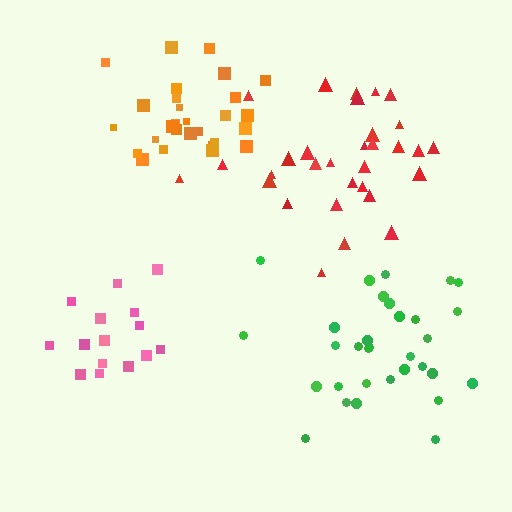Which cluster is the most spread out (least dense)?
Red.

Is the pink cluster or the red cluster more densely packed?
Pink.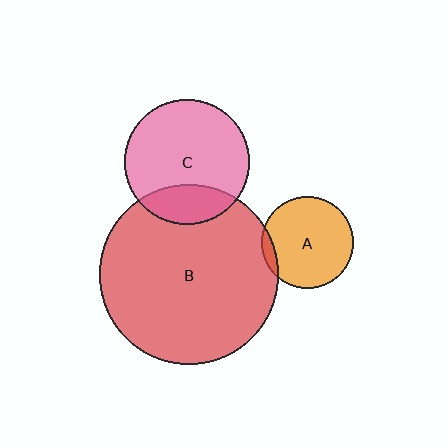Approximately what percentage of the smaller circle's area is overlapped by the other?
Approximately 5%.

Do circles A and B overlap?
Yes.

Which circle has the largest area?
Circle B (red).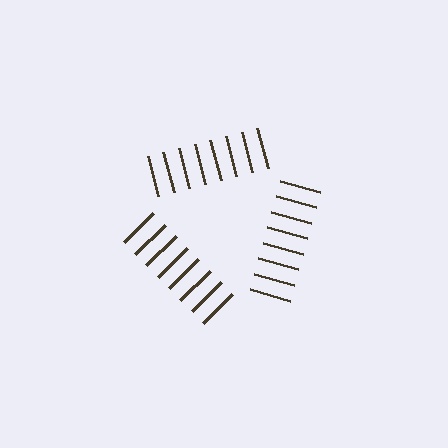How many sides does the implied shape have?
3 sides — the line-ends trace a triangle.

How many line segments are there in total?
24 — 8 along each of the 3 edges.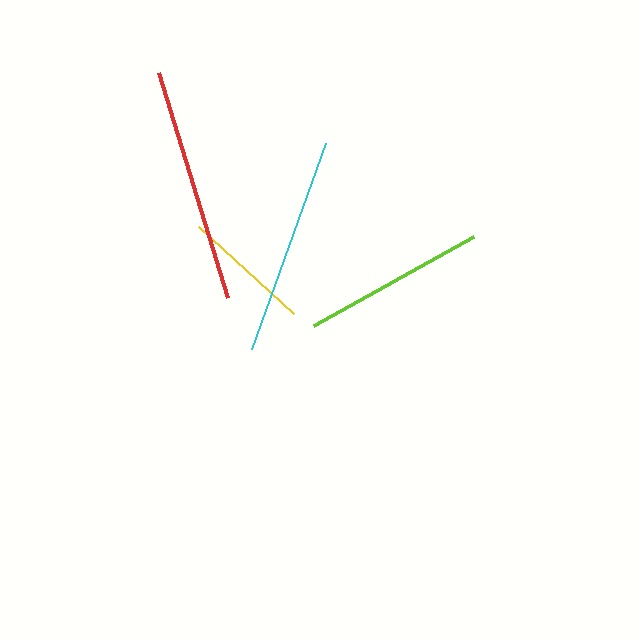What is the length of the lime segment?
The lime segment is approximately 182 pixels long.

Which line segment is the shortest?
The yellow line is the shortest at approximately 129 pixels.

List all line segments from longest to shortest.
From longest to shortest: red, cyan, lime, yellow.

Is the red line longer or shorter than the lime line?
The red line is longer than the lime line.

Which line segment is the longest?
The red line is the longest at approximately 235 pixels.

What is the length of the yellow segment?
The yellow segment is approximately 129 pixels long.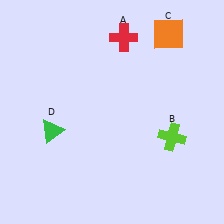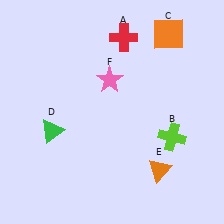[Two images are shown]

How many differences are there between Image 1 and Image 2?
There are 2 differences between the two images.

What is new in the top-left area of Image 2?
A pink star (F) was added in the top-left area of Image 2.